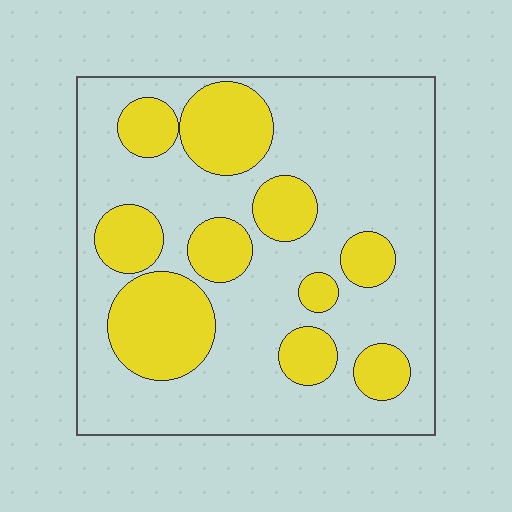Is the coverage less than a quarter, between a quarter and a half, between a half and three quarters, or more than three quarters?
Between a quarter and a half.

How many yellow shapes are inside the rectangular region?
10.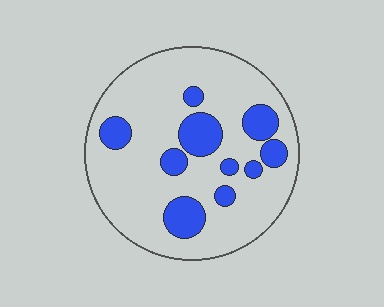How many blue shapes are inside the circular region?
10.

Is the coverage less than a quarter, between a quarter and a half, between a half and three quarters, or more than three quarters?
Less than a quarter.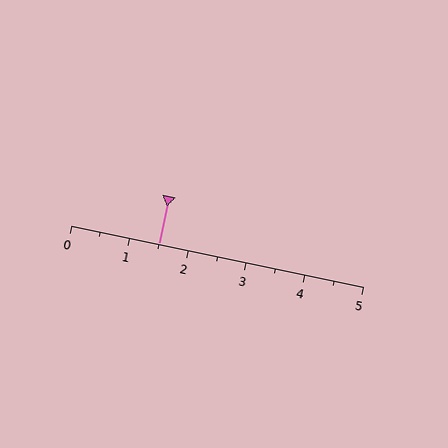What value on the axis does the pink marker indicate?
The marker indicates approximately 1.5.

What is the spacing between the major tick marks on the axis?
The major ticks are spaced 1 apart.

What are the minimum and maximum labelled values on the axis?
The axis runs from 0 to 5.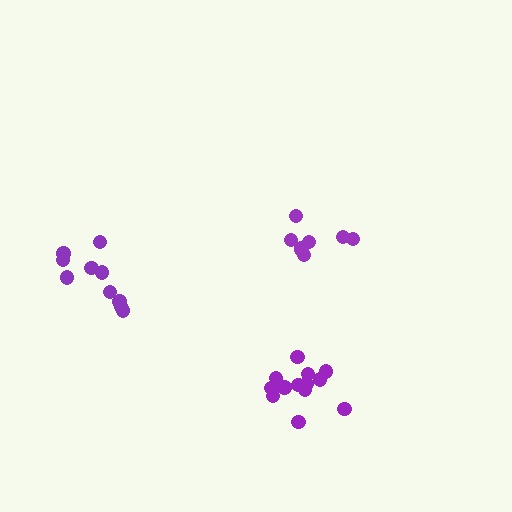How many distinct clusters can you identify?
There are 3 distinct clusters.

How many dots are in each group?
Group 1: 13 dots, Group 2: 8 dots, Group 3: 10 dots (31 total).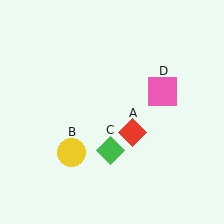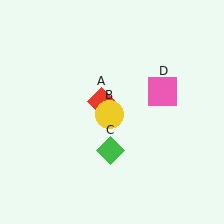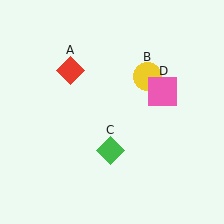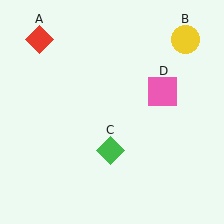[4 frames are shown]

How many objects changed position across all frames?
2 objects changed position: red diamond (object A), yellow circle (object B).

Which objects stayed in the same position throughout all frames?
Green diamond (object C) and pink square (object D) remained stationary.